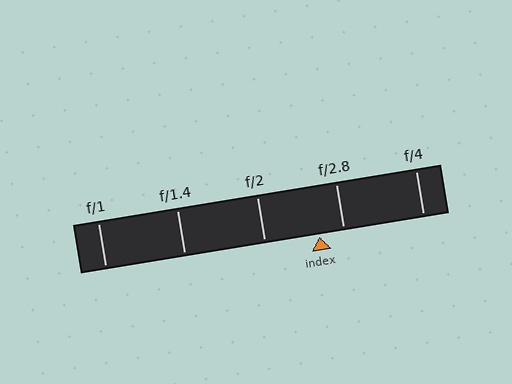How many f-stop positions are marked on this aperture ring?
There are 5 f-stop positions marked.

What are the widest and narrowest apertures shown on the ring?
The widest aperture shown is f/1 and the narrowest is f/4.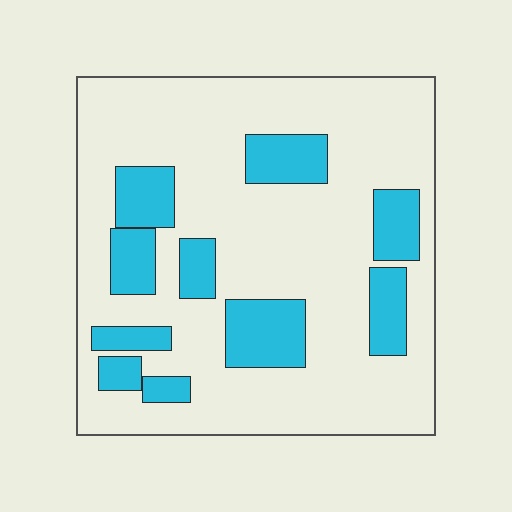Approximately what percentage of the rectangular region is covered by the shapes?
Approximately 25%.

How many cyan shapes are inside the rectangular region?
10.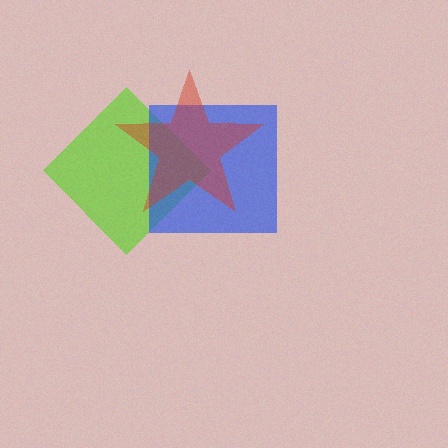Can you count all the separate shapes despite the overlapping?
Yes, there are 3 separate shapes.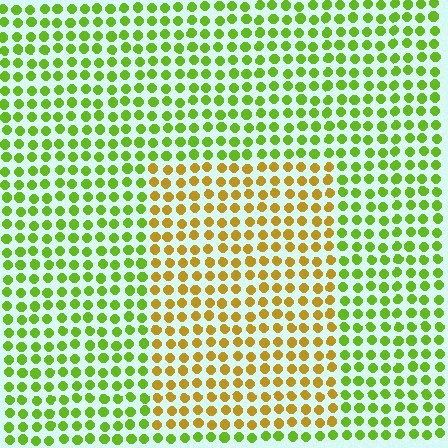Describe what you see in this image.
The image is filled with small lime elements in a uniform arrangement. A rectangle-shaped region is visible where the elements are tinted to a slightly different hue, forming a subtle color boundary.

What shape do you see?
I see a rectangle.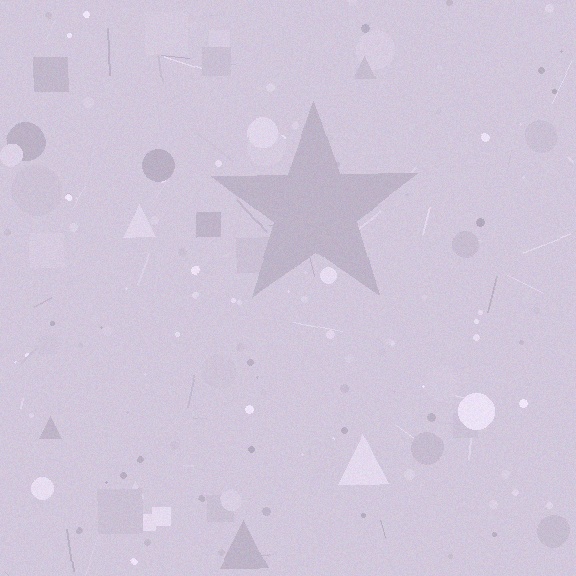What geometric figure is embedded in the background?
A star is embedded in the background.